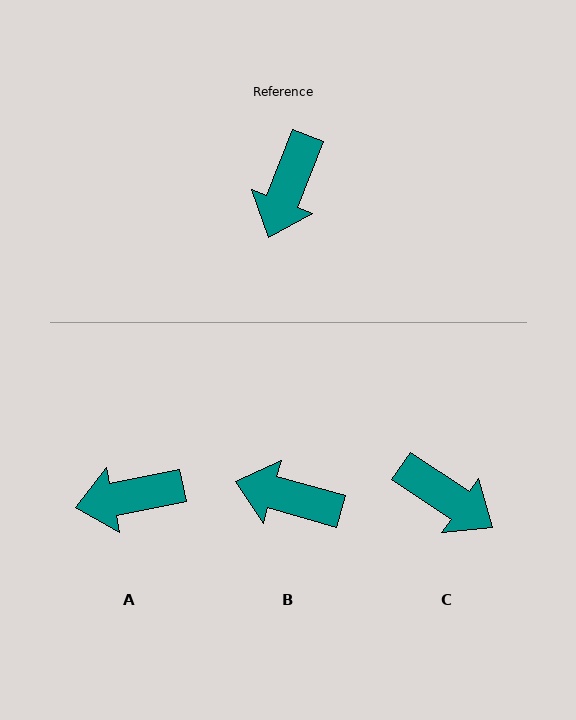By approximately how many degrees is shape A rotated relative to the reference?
Approximately 57 degrees clockwise.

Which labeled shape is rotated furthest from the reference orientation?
B, about 85 degrees away.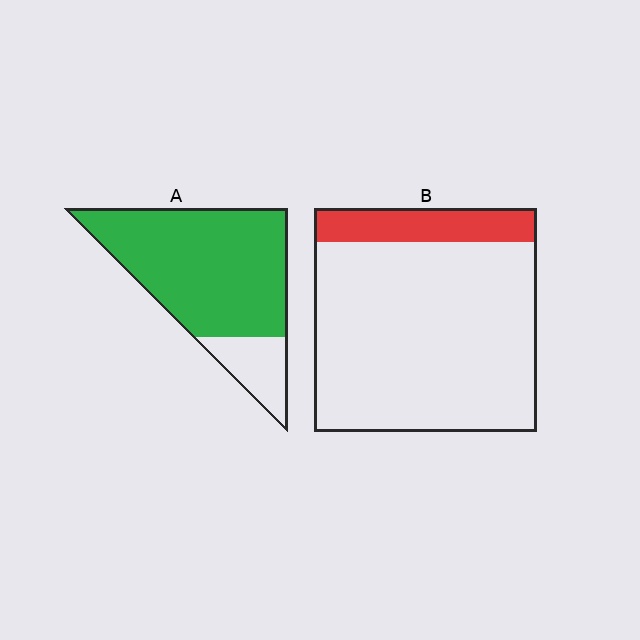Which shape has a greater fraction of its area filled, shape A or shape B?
Shape A.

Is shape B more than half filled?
No.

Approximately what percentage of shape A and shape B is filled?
A is approximately 80% and B is approximately 15%.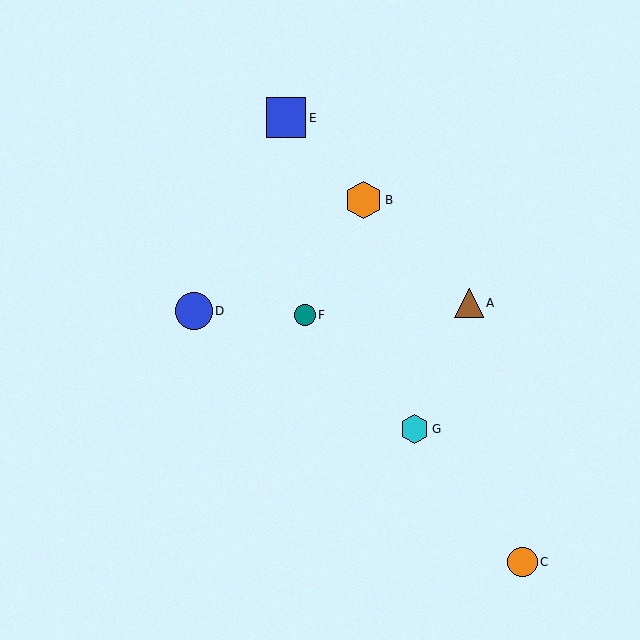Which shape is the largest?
The blue square (labeled E) is the largest.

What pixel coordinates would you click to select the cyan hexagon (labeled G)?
Click at (415, 429) to select the cyan hexagon G.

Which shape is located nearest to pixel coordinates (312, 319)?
The teal circle (labeled F) at (305, 315) is nearest to that location.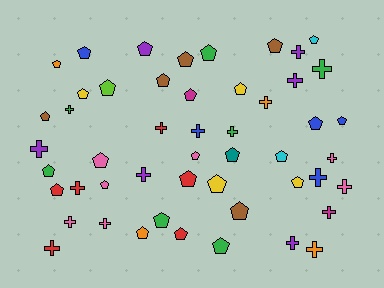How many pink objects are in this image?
There are 7 pink objects.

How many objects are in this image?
There are 50 objects.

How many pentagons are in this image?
There are 30 pentagons.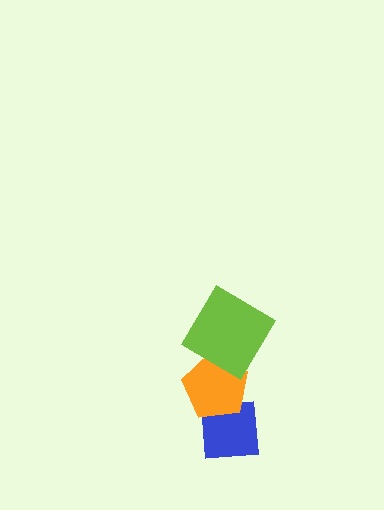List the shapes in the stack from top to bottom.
From top to bottom: the lime diamond, the orange pentagon, the blue square.